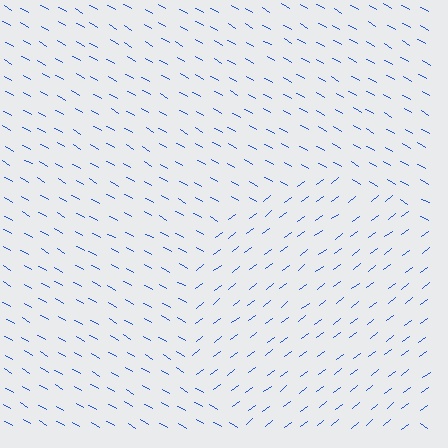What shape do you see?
I see a circle.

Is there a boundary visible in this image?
Yes, there is a texture boundary formed by a change in line orientation.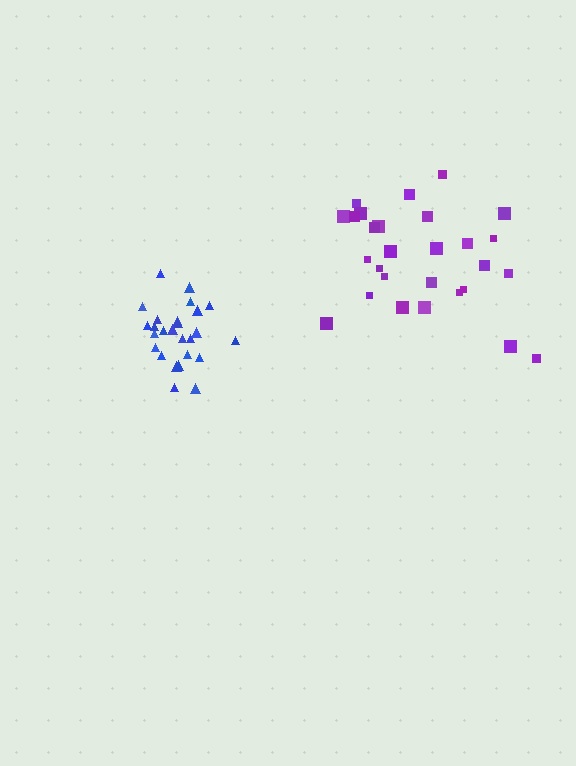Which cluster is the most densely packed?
Blue.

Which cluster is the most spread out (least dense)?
Purple.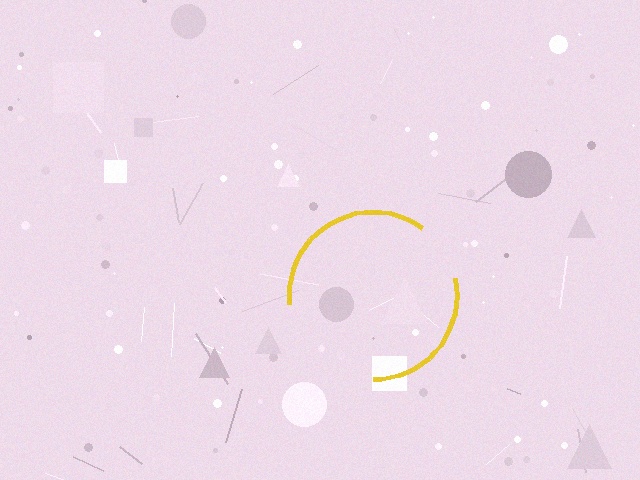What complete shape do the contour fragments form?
The contour fragments form a circle.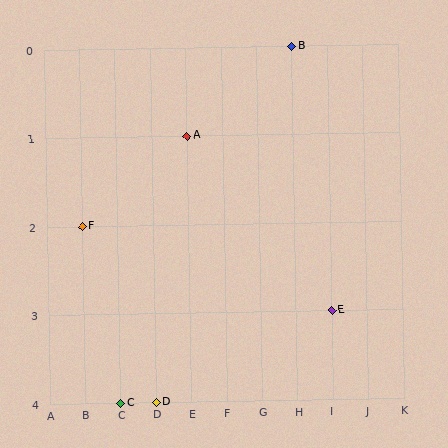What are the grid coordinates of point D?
Point D is at grid coordinates (D, 4).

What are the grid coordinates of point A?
Point A is at grid coordinates (E, 1).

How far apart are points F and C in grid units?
Points F and C are 1 column and 2 rows apart (about 2.2 grid units diagonally).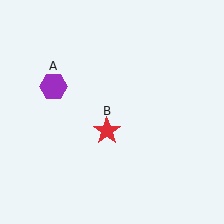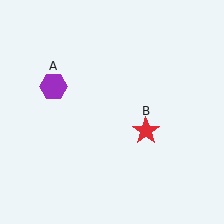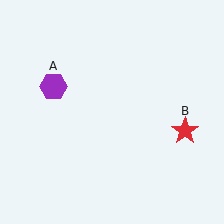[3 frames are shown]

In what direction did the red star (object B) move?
The red star (object B) moved right.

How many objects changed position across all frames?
1 object changed position: red star (object B).